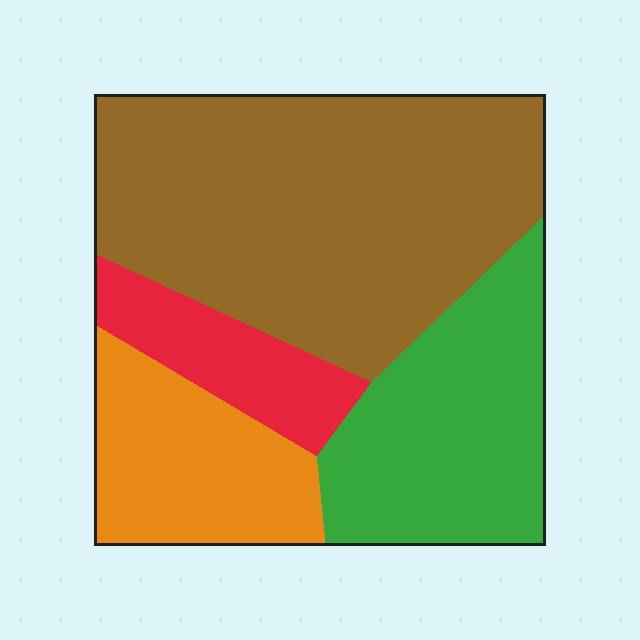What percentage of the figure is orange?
Orange takes up less than a quarter of the figure.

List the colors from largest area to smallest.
From largest to smallest: brown, green, orange, red.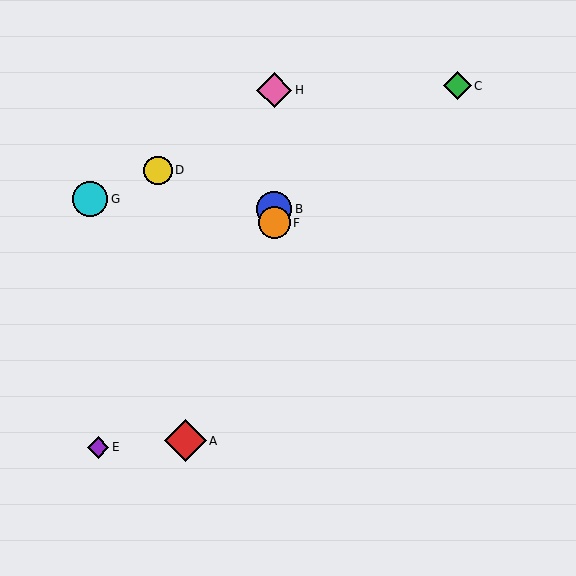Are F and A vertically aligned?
No, F is at x≈274 and A is at x≈186.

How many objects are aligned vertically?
3 objects (B, F, H) are aligned vertically.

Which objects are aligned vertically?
Objects B, F, H are aligned vertically.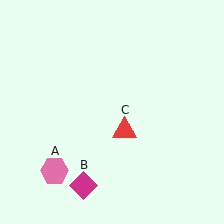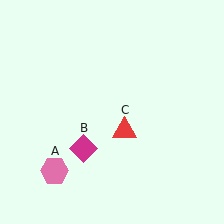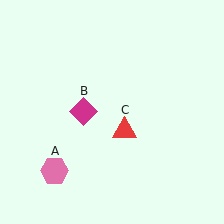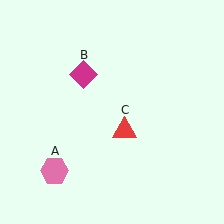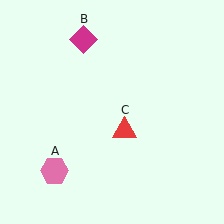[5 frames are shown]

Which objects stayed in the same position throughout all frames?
Pink hexagon (object A) and red triangle (object C) remained stationary.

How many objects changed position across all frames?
1 object changed position: magenta diamond (object B).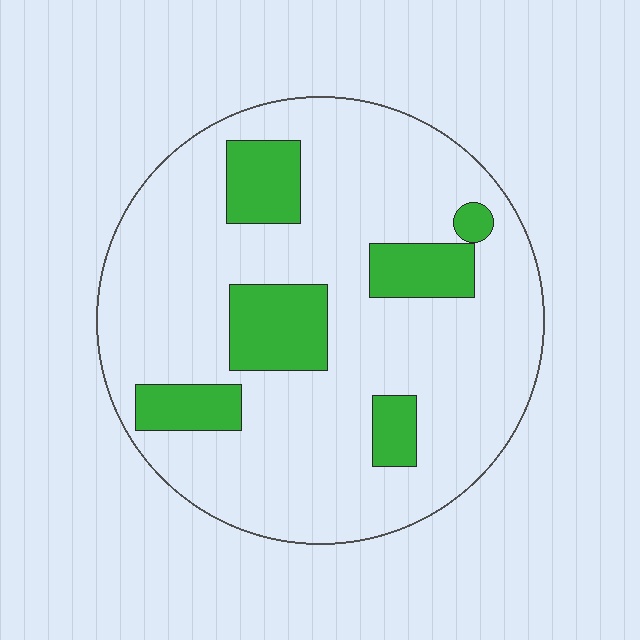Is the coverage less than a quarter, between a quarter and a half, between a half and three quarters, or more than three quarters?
Less than a quarter.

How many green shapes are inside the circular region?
6.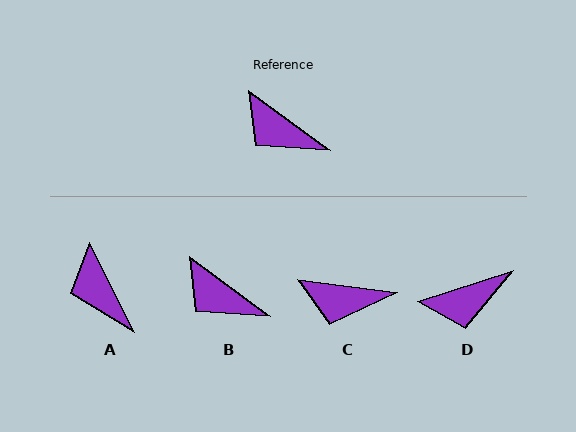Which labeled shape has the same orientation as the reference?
B.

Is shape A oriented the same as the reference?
No, it is off by about 27 degrees.